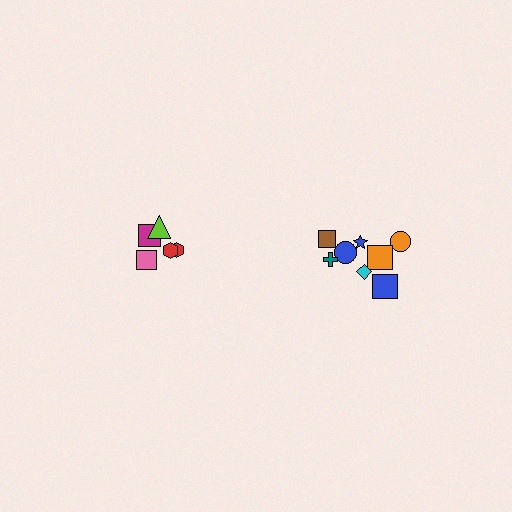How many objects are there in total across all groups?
There are 13 objects.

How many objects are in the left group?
There are 5 objects.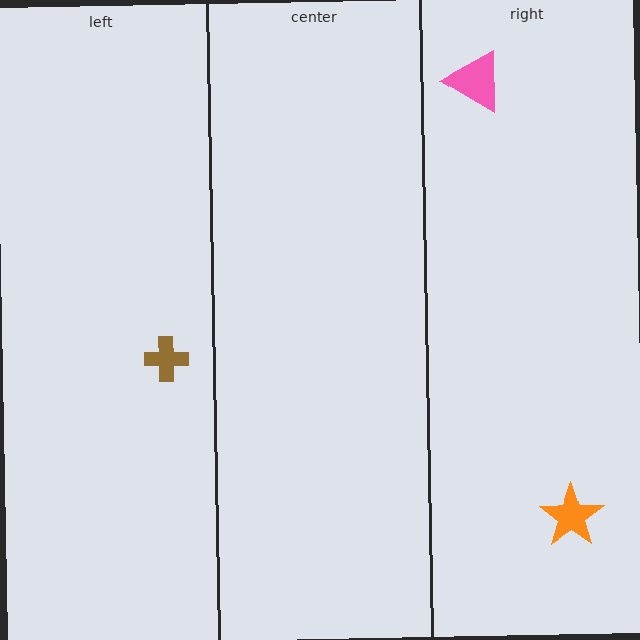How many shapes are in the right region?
2.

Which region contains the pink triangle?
The right region.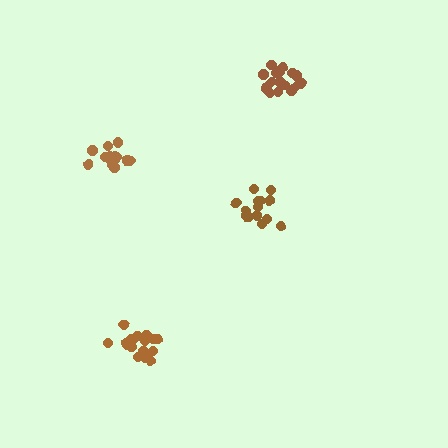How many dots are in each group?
Group 1: 15 dots, Group 2: 14 dots, Group 3: 19 dots, Group 4: 18 dots (66 total).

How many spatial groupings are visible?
There are 4 spatial groupings.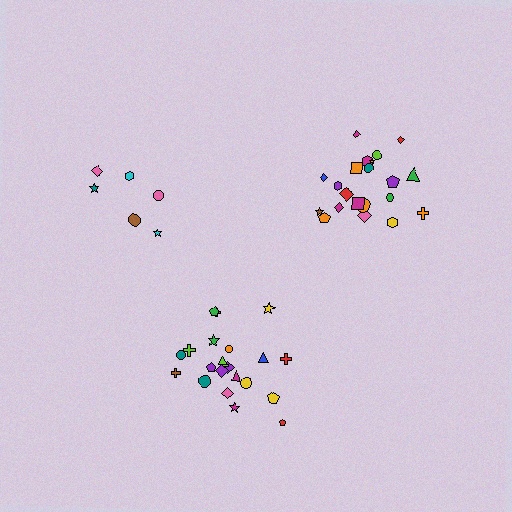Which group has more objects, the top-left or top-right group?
The top-right group.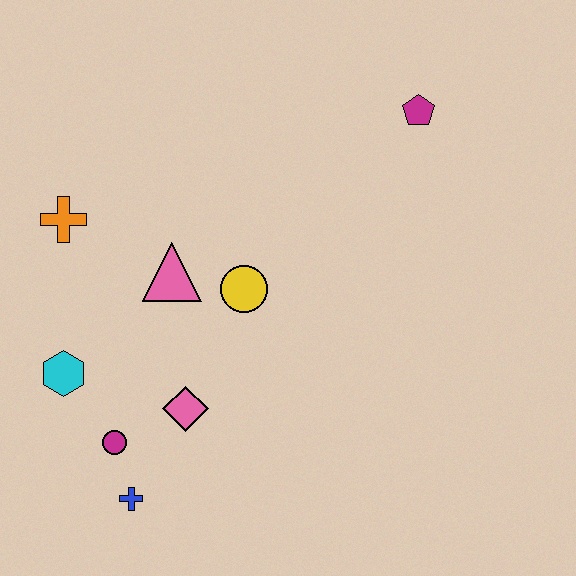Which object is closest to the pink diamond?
The magenta circle is closest to the pink diamond.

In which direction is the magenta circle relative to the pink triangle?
The magenta circle is below the pink triangle.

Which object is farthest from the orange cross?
The magenta pentagon is farthest from the orange cross.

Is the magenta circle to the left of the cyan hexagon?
No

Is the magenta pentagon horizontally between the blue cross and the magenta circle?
No